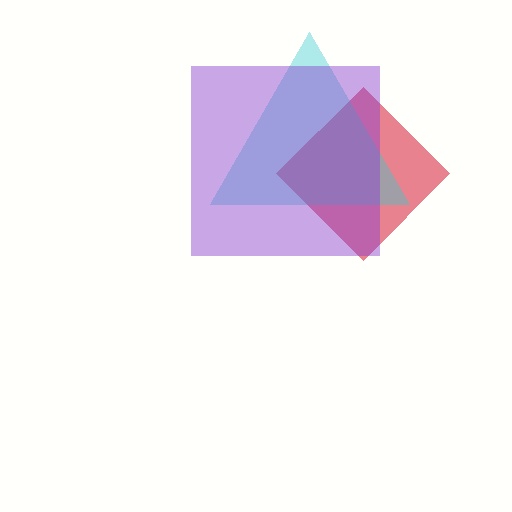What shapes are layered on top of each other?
The layered shapes are: a red diamond, a cyan triangle, a purple square.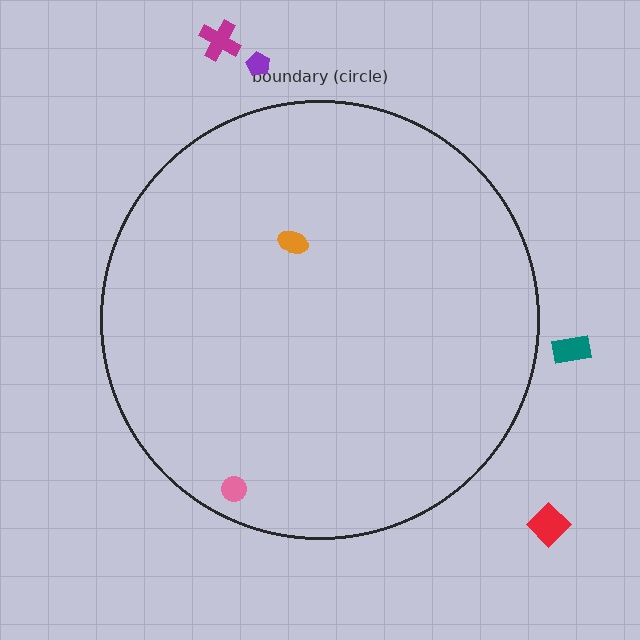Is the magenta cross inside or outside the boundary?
Outside.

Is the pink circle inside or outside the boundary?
Inside.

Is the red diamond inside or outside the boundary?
Outside.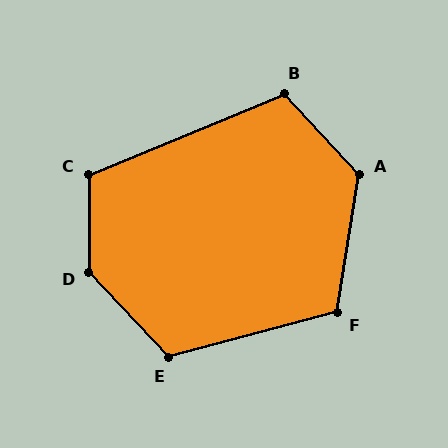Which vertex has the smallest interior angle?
B, at approximately 110 degrees.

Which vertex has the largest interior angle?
D, at approximately 136 degrees.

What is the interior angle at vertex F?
Approximately 114 degrees (obtuse).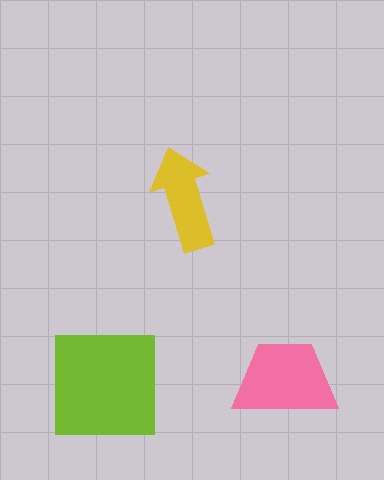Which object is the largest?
The lime square.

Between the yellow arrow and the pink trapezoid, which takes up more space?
The pink trapezoid.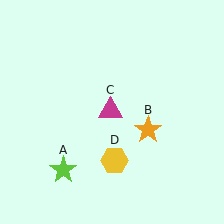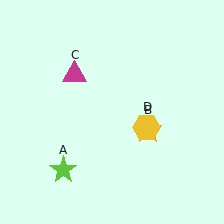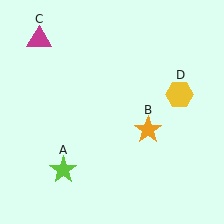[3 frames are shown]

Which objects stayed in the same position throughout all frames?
Lime star (object A) and orange star (object B) remained stationary.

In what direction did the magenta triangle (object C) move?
The magenta triangle (object C) moved up and to the left.